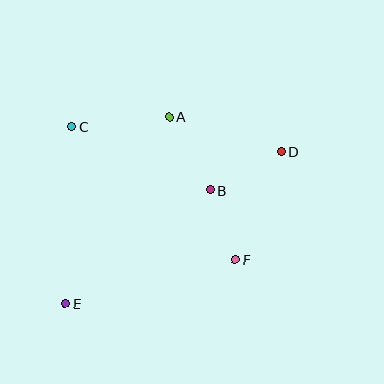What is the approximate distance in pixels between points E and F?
The distance between E and F is approximately 175 pixels.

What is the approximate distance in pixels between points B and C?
The distance between B and C is approximately 152 pixels.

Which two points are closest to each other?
Points B and F are closest to each other.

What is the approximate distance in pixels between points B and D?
The distance between B and D is approximately 80 pixels.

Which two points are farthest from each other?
Points D and E are farthest from each other.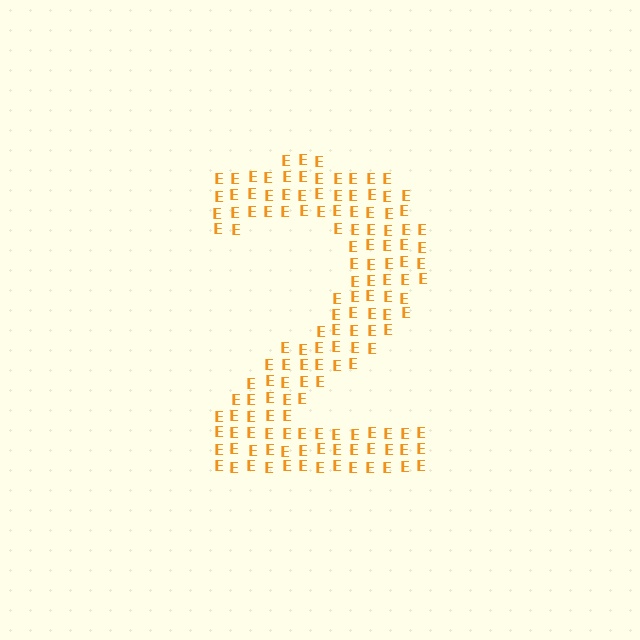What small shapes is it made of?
It is made of small letter E's.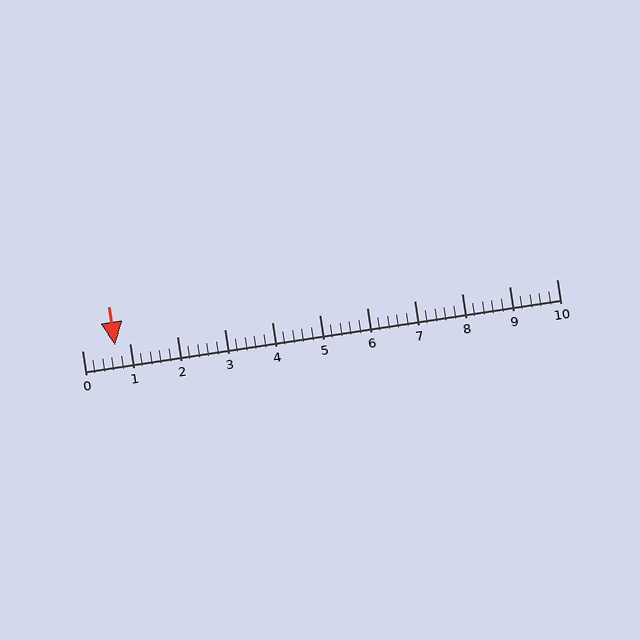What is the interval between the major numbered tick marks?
The major tick marks are spaced 1 units apart.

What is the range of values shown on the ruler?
The ruler shows values from 0 to 10.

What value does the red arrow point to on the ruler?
The red arrow points to approximately 0.7.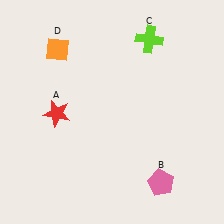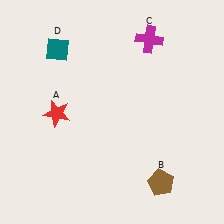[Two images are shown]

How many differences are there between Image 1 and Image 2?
There are 3 differences between the two images.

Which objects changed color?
B changed from pink to brown. C changed from lime to magenta. D changed from orange to teal.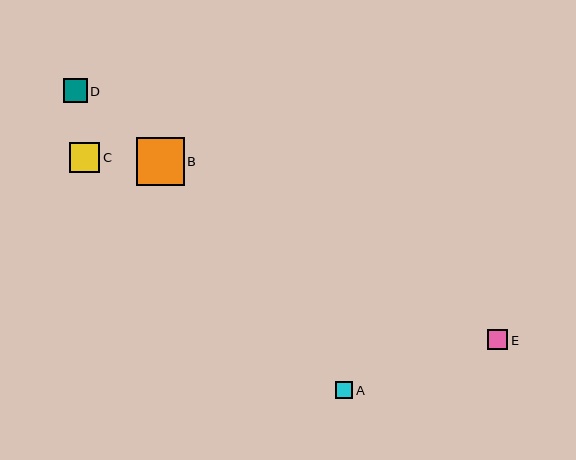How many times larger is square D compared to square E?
Square D is approximately 1.2 times the size of square E.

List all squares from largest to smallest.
From largest to smallest: B, C, D, E, A.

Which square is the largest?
Square B is the largest with a size of approximately 48 pixels.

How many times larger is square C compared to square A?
Square C is approximately 1.8 times the size of square A.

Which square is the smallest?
Square A is the smallest with a size of approximately 17 pixels.